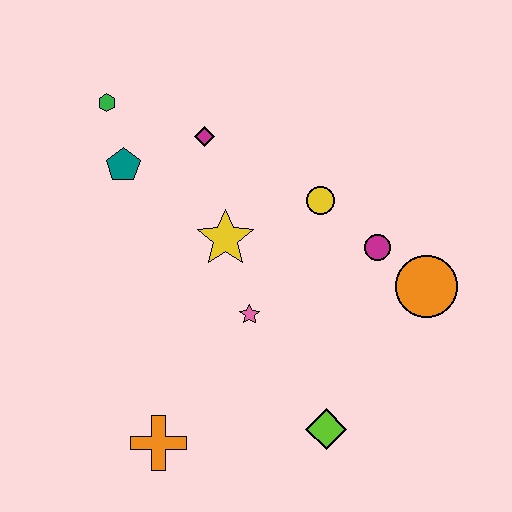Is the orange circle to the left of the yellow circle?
No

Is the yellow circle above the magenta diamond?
No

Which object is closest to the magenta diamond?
The teal pentagon is closest to the magenta diamond.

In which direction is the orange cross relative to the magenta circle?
The orange cross is to the left of the magenta circle.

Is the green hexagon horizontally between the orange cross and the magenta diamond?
No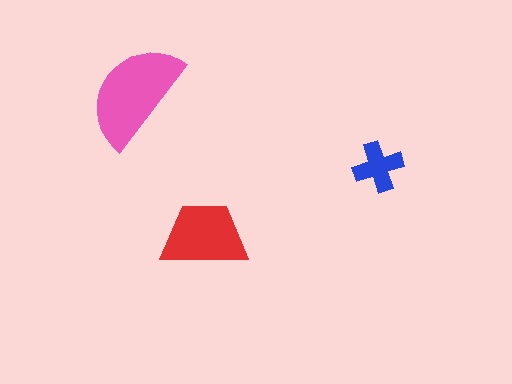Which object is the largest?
The pink semicircle.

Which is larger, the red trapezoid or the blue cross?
The red trapezoid.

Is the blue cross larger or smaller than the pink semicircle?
Smaller.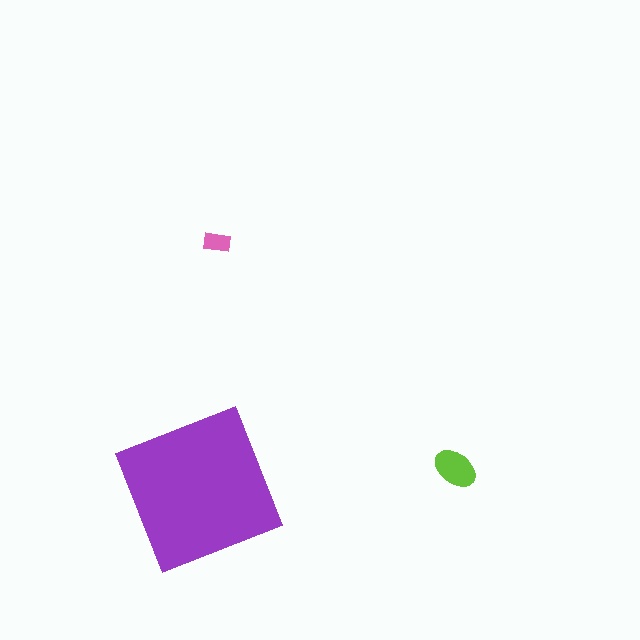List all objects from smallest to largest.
The pink rectangle, the lime ellipse, the purple square.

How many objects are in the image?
There are 3 objects in the image.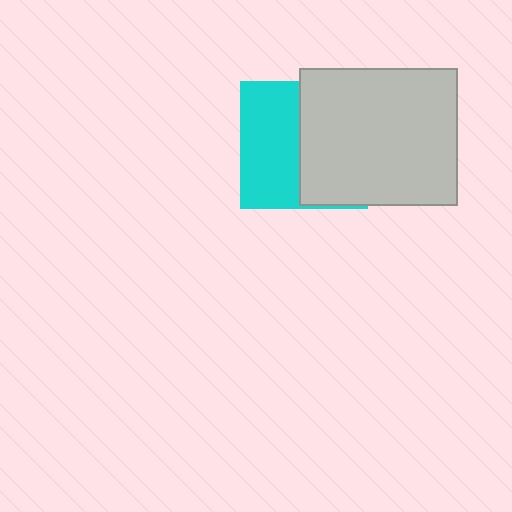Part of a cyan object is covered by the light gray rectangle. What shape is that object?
It is a square.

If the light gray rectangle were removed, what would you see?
You would see the complete cyan square.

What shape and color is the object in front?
The object in front is a light gray rectangle.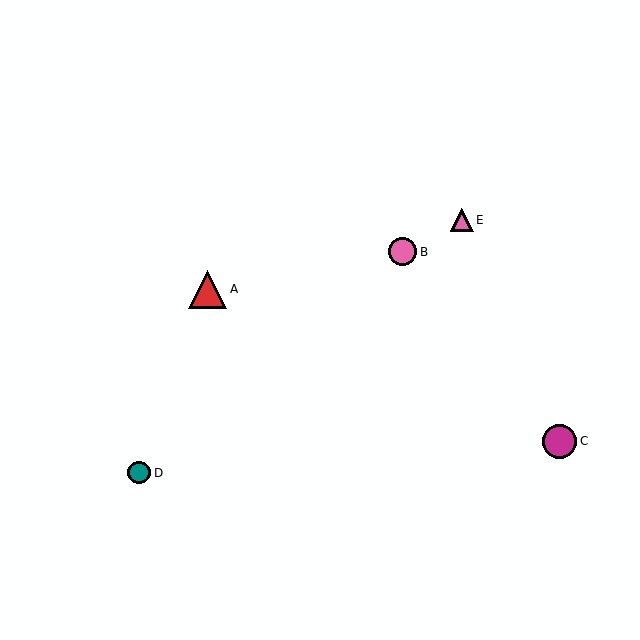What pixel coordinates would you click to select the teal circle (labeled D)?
Click at (139, 473) to select the teal circle D.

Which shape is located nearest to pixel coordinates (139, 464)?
The teal circle (labeled D) at (139, 473) is nearest to that location.